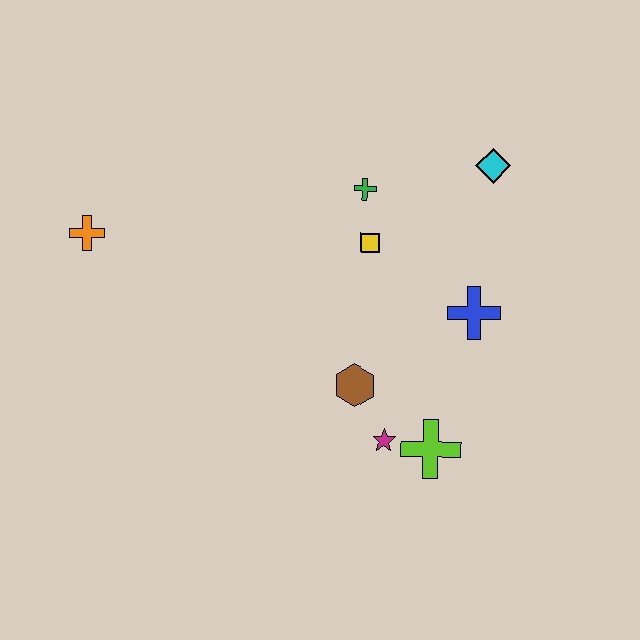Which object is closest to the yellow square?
The green cross is closest to the yellow square.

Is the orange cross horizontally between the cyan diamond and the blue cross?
No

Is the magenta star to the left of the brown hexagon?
No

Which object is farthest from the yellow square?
The orange cross is farthest from the yellow square.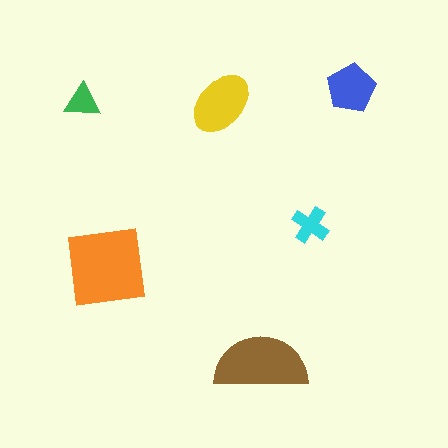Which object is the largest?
The orange square.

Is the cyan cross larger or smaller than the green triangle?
Larger.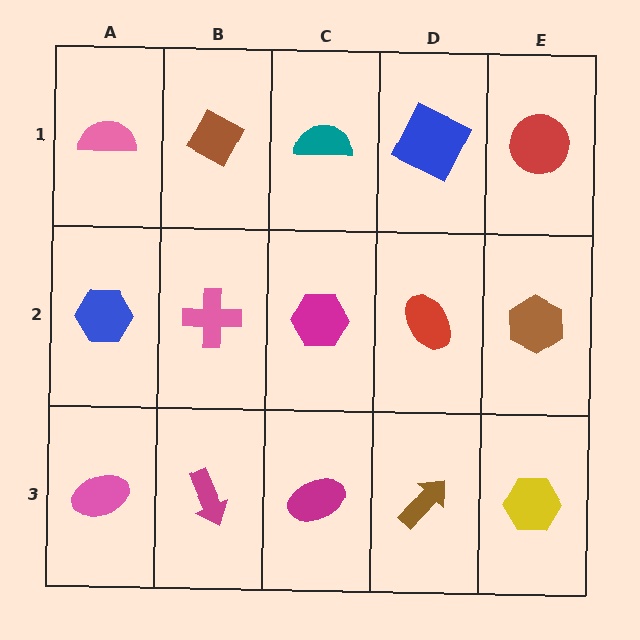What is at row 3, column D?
A brown arrow.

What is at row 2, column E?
A brown hexagon.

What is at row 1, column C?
A teal semicircle.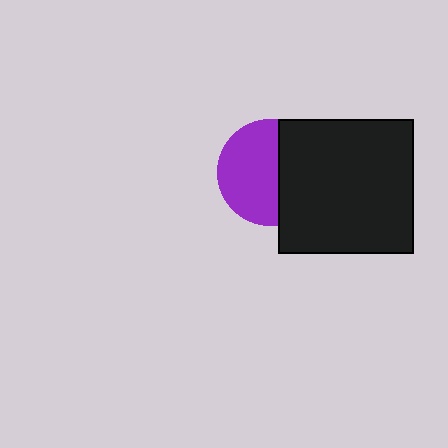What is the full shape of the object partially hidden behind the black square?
The partially hidden object is a purple circle.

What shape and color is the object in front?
The object in front is a black square.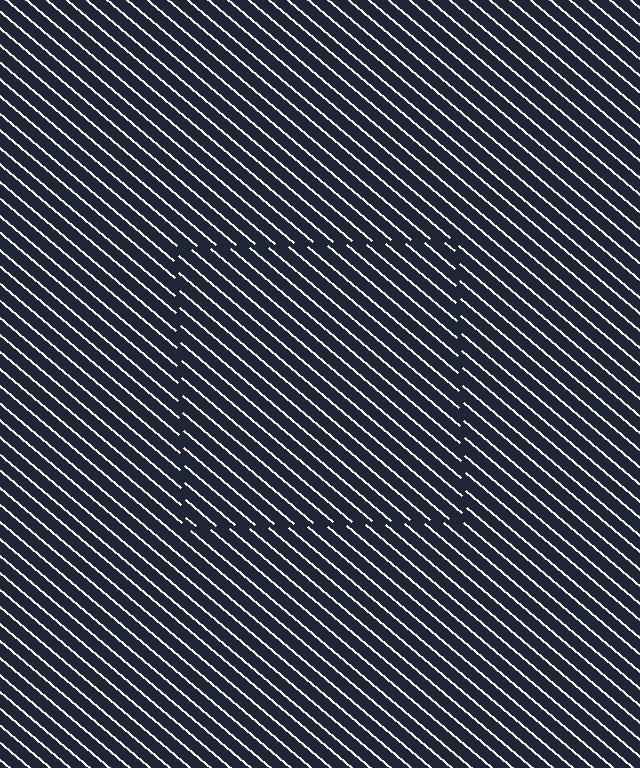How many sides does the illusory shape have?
4 sides — the line-ends trace a square.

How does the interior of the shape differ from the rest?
The interior of the shape contains the same grating, shifted by half a period — the contour is defined by the phase discontinuity where line-ends from the inner and outer gratings abut.